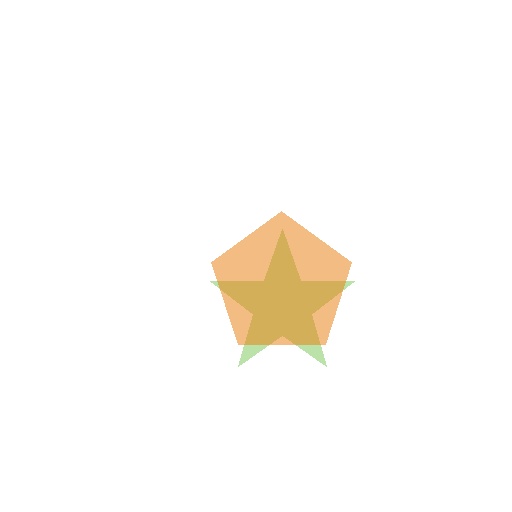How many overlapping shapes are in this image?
There are 2 overlapping shapes in the image.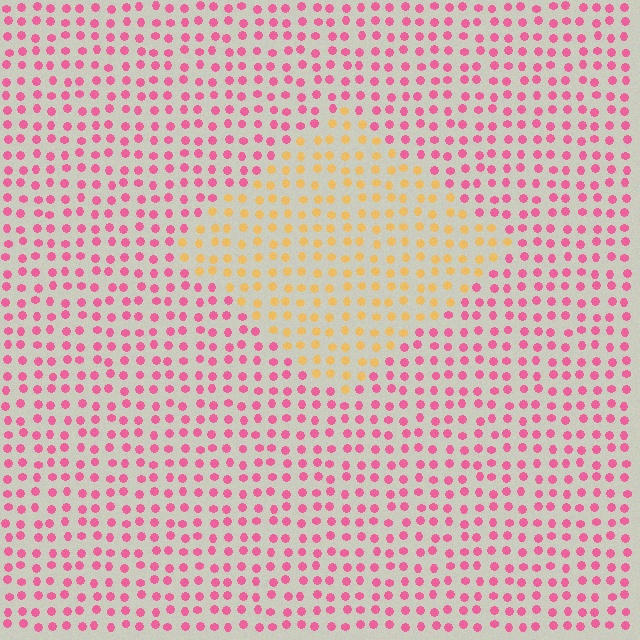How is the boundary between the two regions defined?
The boundary is defined purely by a slight shift in hue (about 64 degrees). Spacing, size, and orientation are identical on both sides.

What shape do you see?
I see a diamond.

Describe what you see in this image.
The image is filled with small pink elements in a uniform arrangement. A diamond-shaped region is visible where the elements are tinted to a slightly different hue, forming a subtle color boundary.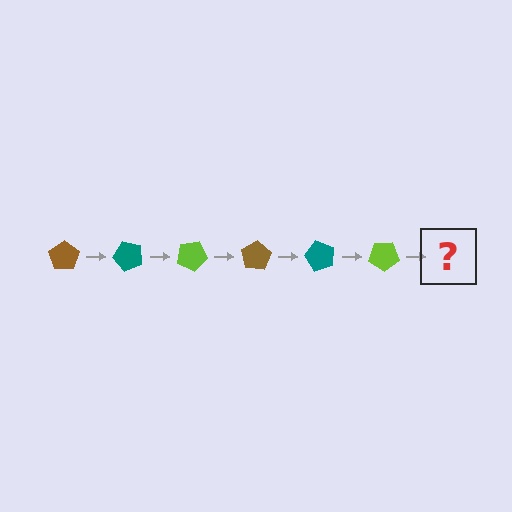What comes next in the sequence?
The next element should be a brown pentagon, rotated 300 degrees from the start.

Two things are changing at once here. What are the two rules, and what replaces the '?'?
The two rules are that it rotates 50 degrees each step and the color cycles through brown, teal, and lime. The '?' should be a brown pentagon, rotated 300 degrees from the start.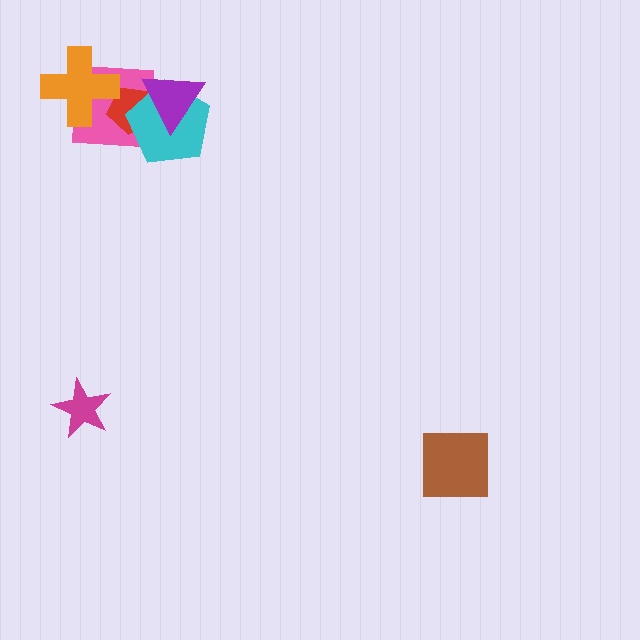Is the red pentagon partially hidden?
Yes, it is partially covered by another shape.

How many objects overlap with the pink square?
4 objects overlap with the pink square.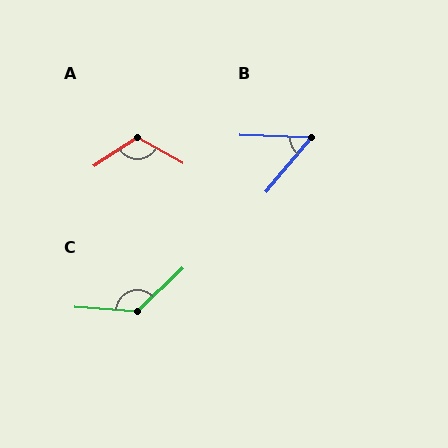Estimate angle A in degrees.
Approximately 118 degrees.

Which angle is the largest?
C, at approximately 132 degrees.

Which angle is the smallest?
B, at approximately 52 degrees.